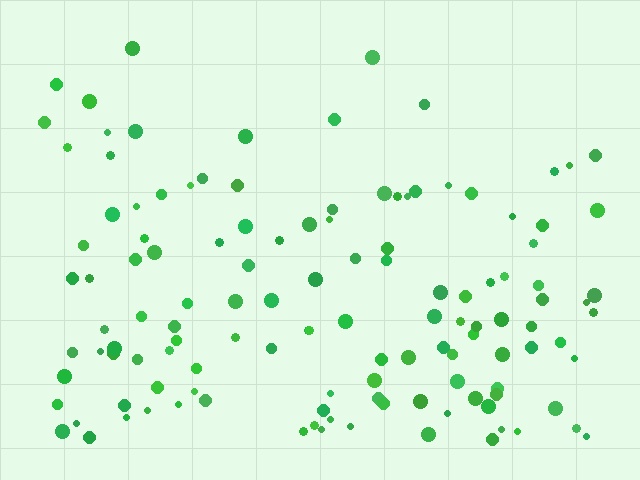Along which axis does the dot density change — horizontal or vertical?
Vertical.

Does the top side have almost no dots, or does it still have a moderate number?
Still a moderate number, just noticeably fewer than the bottom.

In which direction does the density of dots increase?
From top to bottom, with the bottom side densest.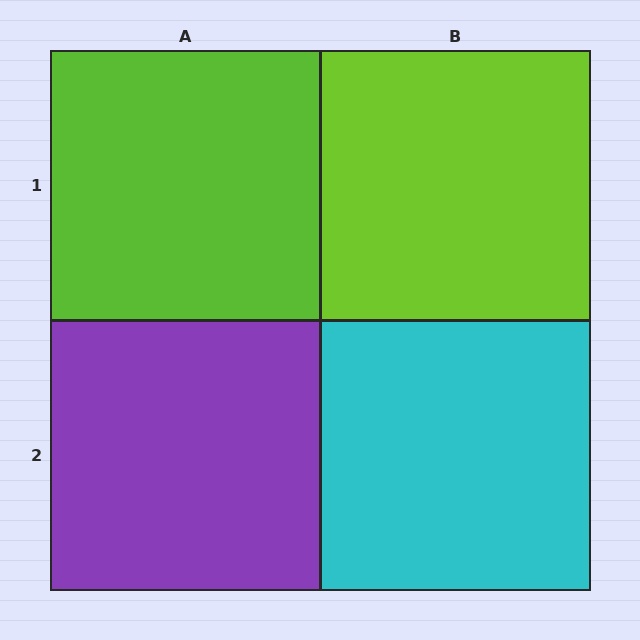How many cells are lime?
2 cells are lime.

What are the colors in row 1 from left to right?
Lime, lime.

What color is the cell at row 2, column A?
Purple.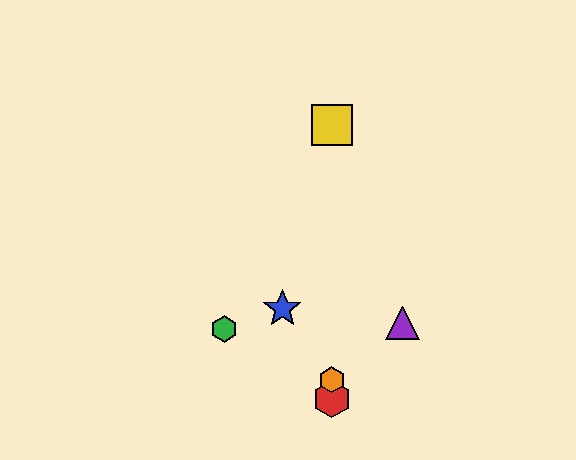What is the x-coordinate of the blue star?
The blue star is at x≈282.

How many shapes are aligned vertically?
3 shapes (the red hexagon, the yellow square, the orange hexagon) are aligned vertically.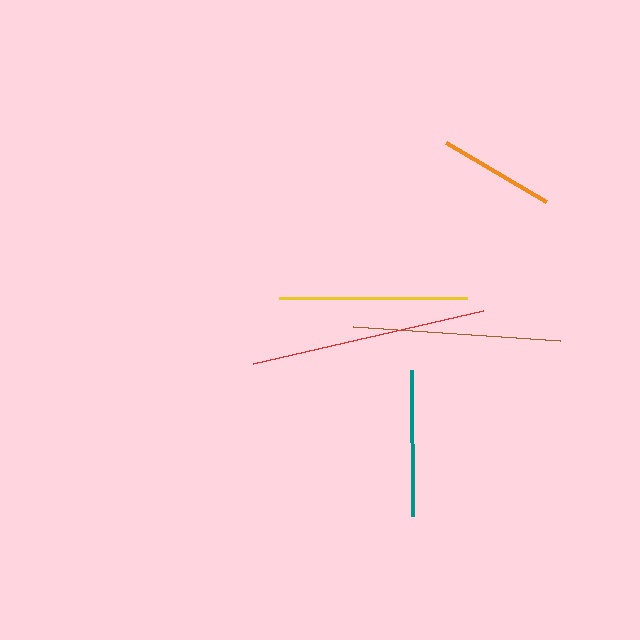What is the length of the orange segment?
The orange segment is approximately 117 pixels long.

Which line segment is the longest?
The red line is the longest at approximately 235 pixels.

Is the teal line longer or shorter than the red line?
The red line is longer than the teal line.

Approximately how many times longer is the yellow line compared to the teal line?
The yellow line is approximately 1.3 times the length of the teal line.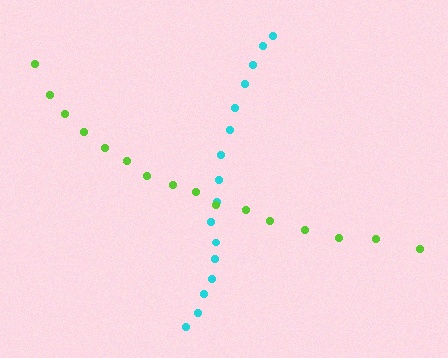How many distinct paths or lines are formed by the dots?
There are 2 distinct paths.